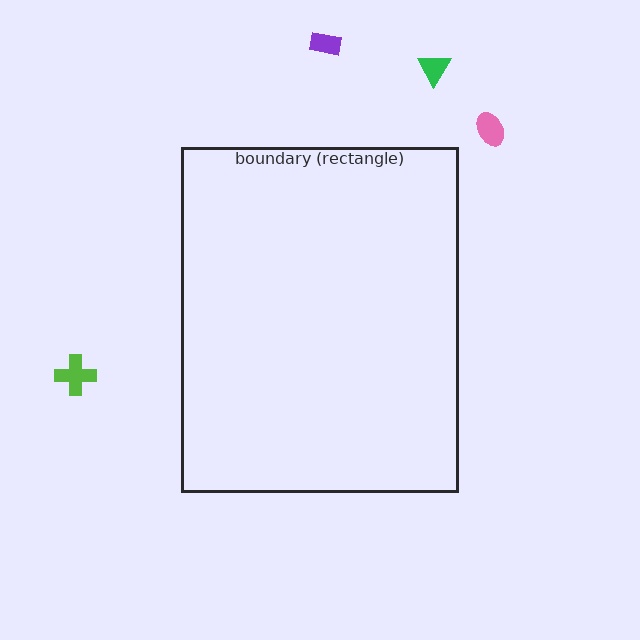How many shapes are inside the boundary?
0 inside, 4 outside.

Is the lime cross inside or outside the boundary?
Outside.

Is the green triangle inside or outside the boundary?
Outside.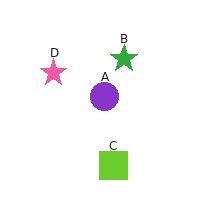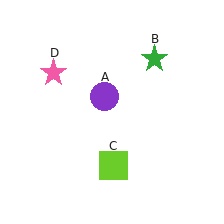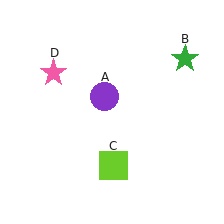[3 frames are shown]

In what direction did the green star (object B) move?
The green star (object B) moved right.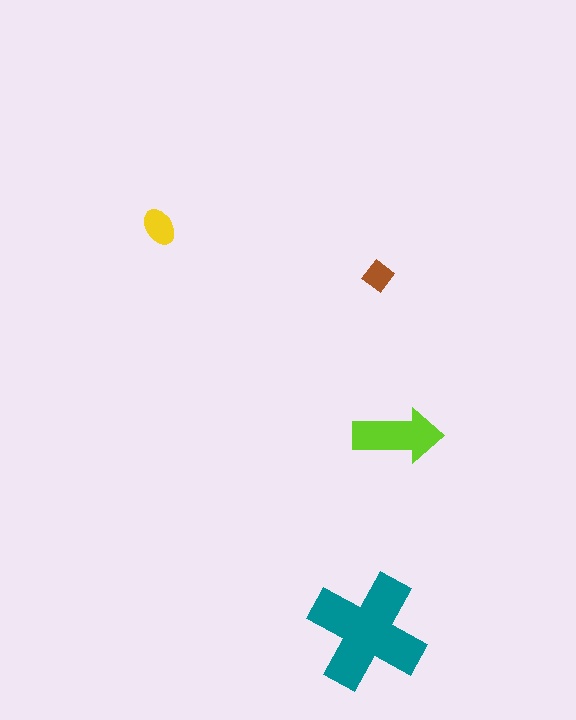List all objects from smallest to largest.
The brown diamond, the yellow ellipse, the lime arrow, the teal cross.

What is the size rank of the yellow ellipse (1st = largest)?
3rd.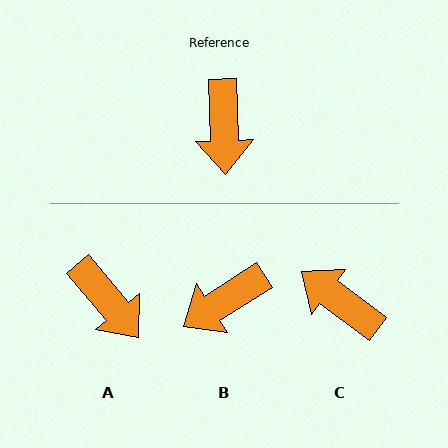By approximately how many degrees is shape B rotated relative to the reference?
Approximately 60 degrees clockwise.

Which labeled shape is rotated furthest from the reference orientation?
C, about 129 degrees away.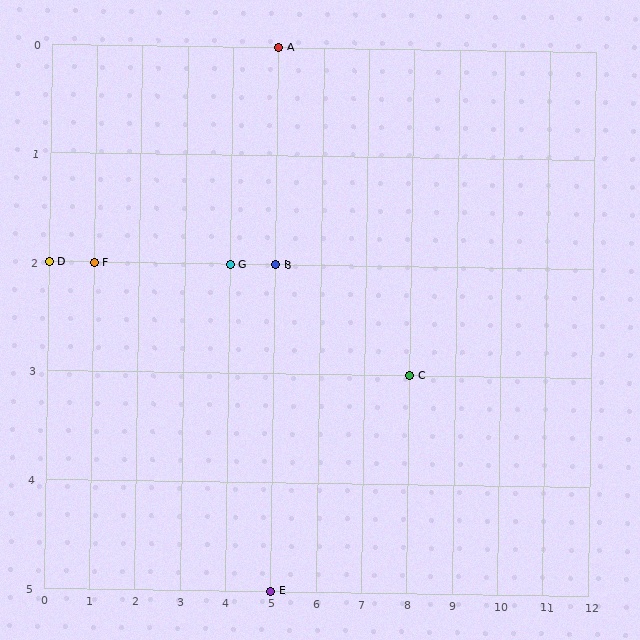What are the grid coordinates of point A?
Point A is at grid coordinates (5, 0).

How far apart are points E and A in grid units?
Points E and A are 5 rows apart.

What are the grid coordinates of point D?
Point D is at grid coordinates (0, 2).